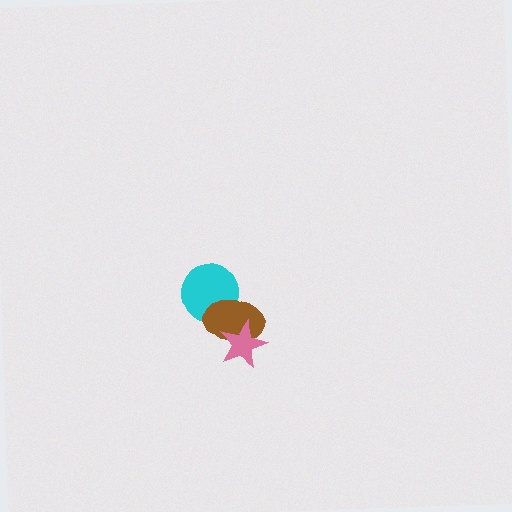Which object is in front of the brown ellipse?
The pink star is in front of the brown ellipse.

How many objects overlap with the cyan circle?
1 object overlaps with the cyan circle.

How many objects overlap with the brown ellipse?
2 objects overlap with the brown ellipse.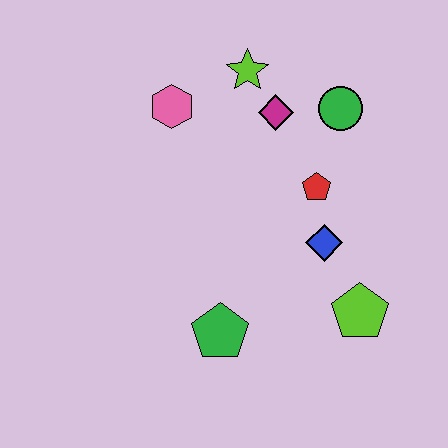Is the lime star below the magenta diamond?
No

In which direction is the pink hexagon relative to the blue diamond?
The pink hexagon is to the left of the blue diamond.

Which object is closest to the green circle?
The magenta diamond is closest to the green circle.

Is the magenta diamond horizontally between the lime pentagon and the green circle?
No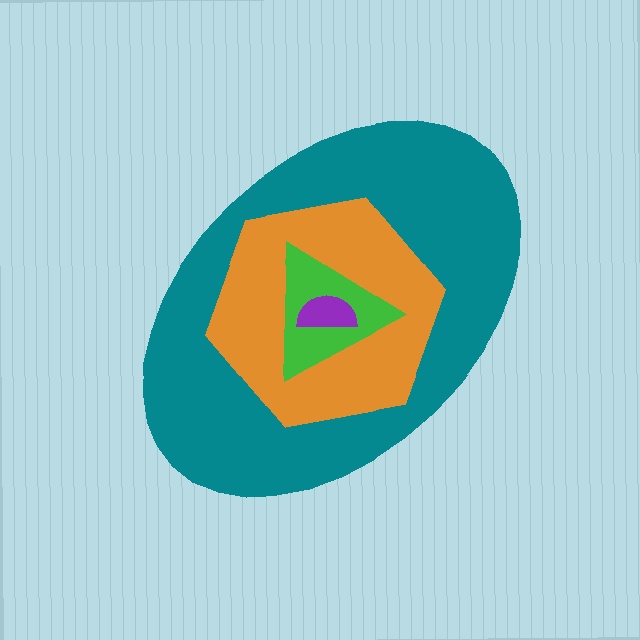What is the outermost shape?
The teal ellipse.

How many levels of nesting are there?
4.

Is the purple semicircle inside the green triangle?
Yes.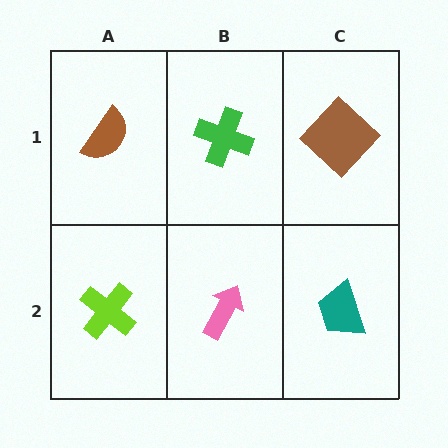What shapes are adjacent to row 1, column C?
A teal trapezoid (row 2, column C), a green cross (row 1, column B).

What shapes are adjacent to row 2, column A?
A brown semicircle (row 1, column A), a pink arrow (row 2, column B).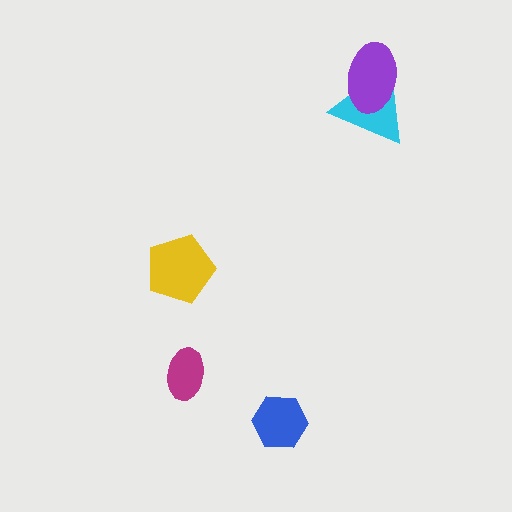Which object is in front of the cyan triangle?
The purple ellipse is in front of the cyan triangle.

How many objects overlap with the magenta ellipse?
0 objects overlap with the magenta ellipse.